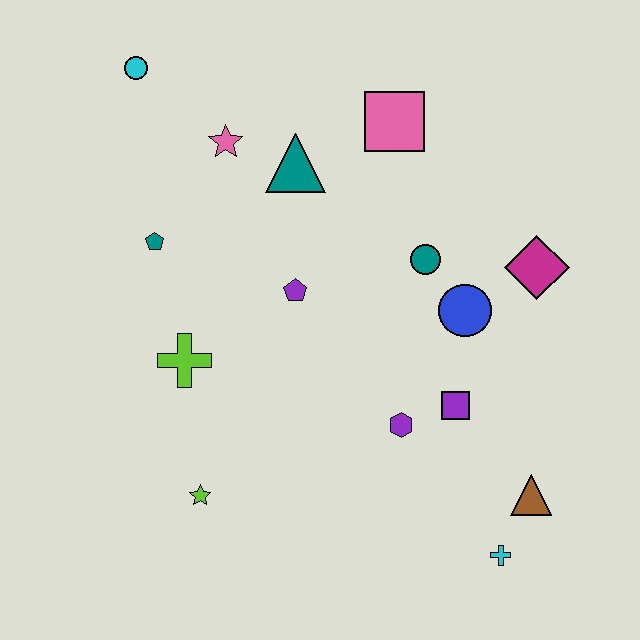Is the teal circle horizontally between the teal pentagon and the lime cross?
No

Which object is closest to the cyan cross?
The brown triangle is closest to the cyan cross.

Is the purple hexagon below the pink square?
Yes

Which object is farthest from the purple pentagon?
The cyan cross is farthest from the purple pentagon.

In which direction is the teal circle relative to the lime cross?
The teal circle is to the right of the lime cross.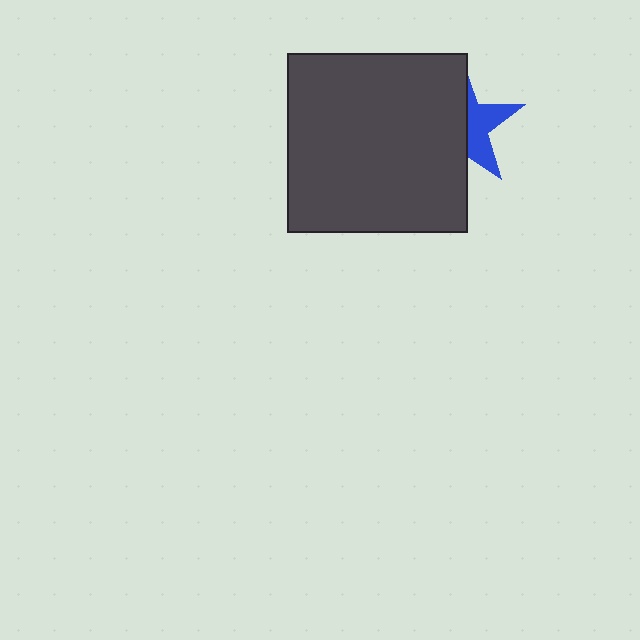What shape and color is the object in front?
The object in front is a dark gray square.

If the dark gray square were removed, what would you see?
You would see the complete blue star.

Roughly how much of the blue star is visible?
A small part of it is visible (roughly 40%).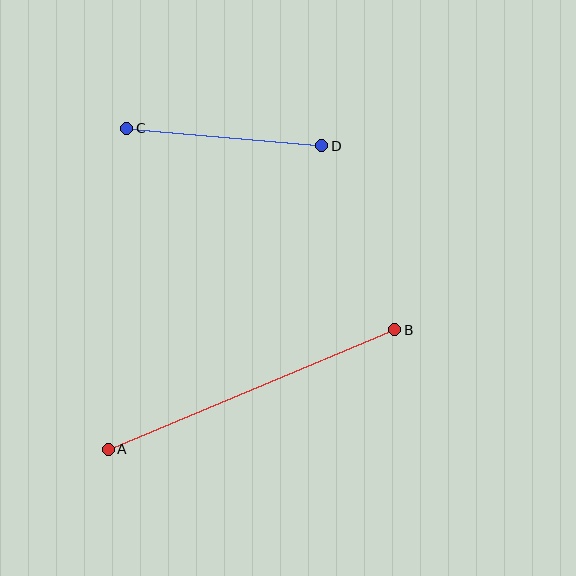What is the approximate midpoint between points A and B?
The midpoint is at approximately (251, 390) pixels.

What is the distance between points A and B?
The distance is approximately 311 pixels.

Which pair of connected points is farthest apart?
Points A and B are farthest apart.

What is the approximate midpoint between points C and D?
The midpoint is at approximately (224, 137) pixels.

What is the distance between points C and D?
The distance is approximately 196 pixels.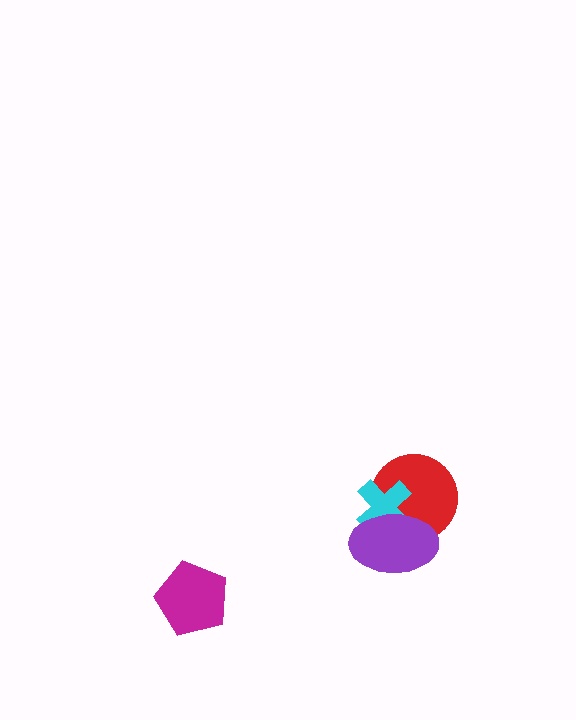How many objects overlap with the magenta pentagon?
0 objects overlap with the magenta pentagon.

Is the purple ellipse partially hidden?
No, no other shape covers it.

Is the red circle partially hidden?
Yes, it is partially covered by another shape.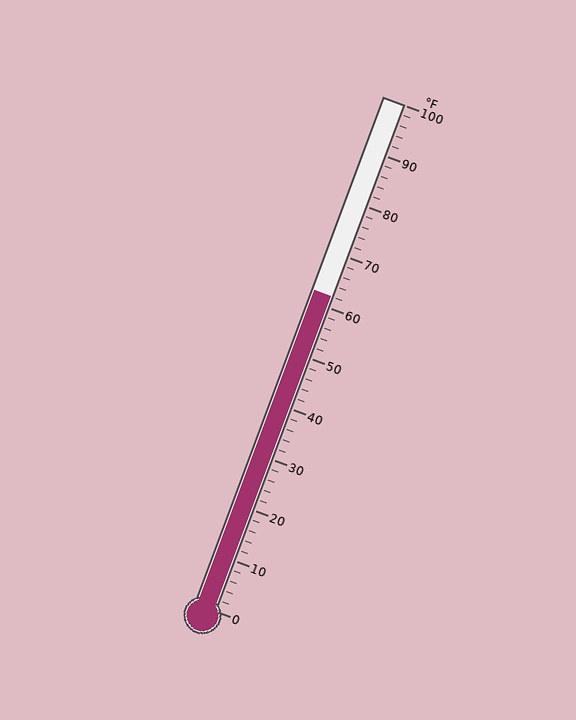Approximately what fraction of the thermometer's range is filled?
The thermometer is filled to approximately 60% of its range.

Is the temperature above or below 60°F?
The temperature is above 60°F.